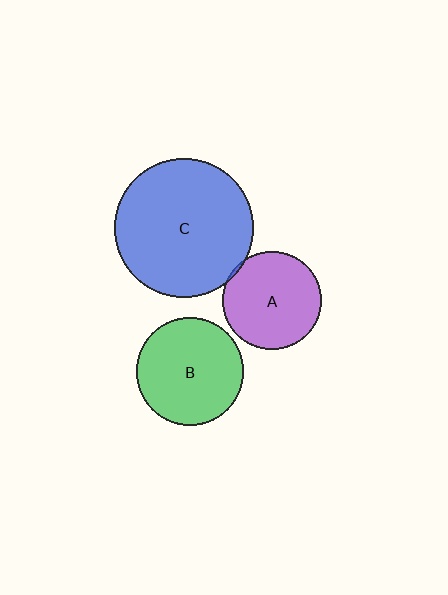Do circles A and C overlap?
Yes.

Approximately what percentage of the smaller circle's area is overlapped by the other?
Approximately 5%.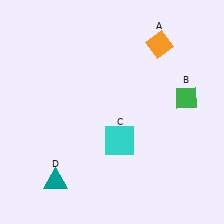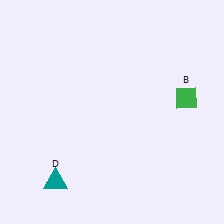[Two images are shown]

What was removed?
The orange diamond (A), the cyan square (C) were removed in Image 2.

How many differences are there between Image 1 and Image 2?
There are 2 differences between the two images.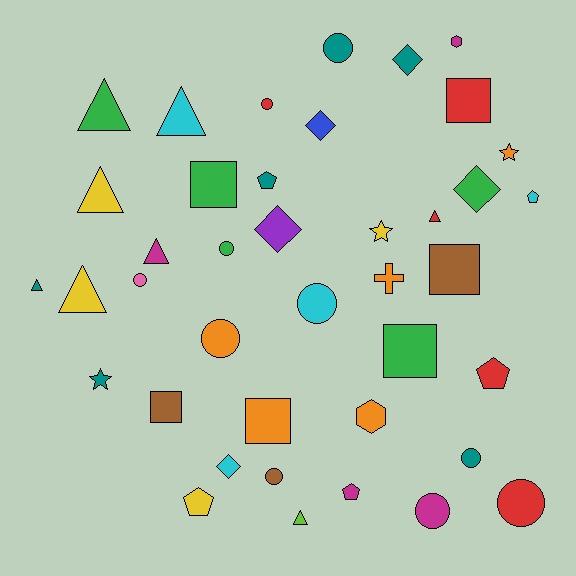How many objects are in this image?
There are 40 objects.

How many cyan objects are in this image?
There are 4 cyan objects.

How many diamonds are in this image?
There are 5 diamonds.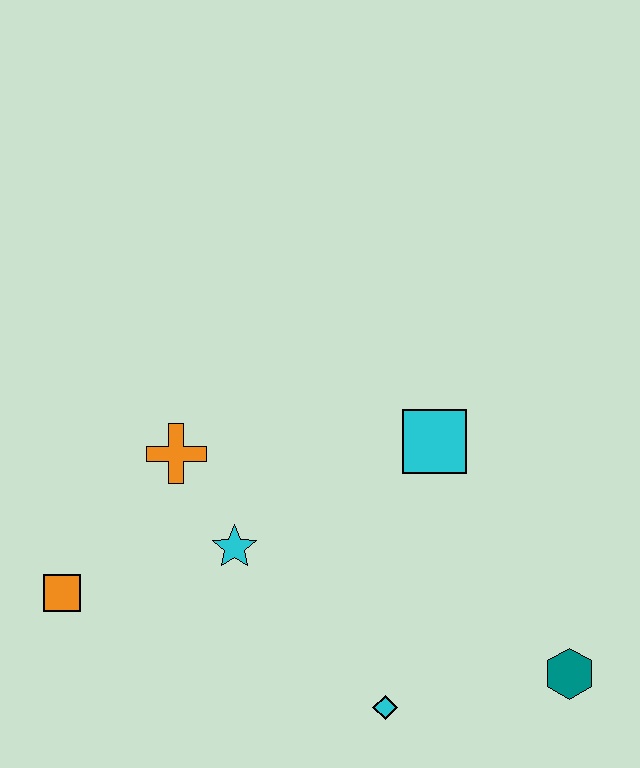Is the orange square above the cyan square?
No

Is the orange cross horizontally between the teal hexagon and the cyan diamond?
No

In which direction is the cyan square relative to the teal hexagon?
The cyan square is above the teal hexagon.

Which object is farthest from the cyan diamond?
The orange square is farthest from the cyan diamond.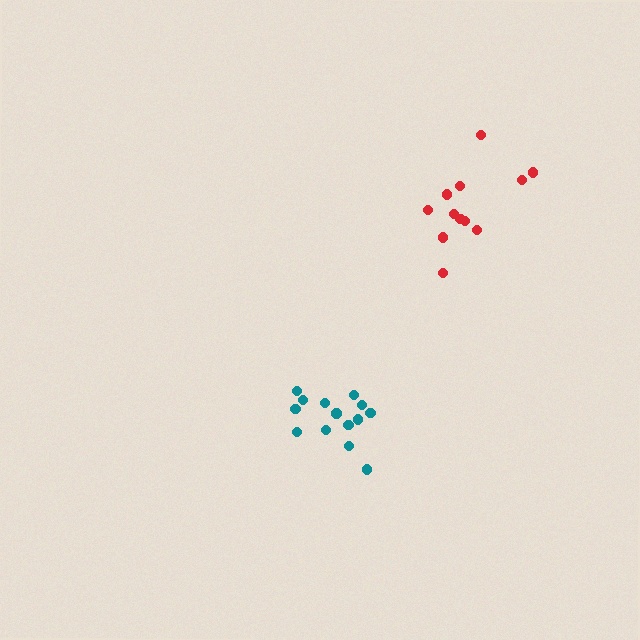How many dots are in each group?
Group 1: 14 dots, Group 2: 12 dots (26 total).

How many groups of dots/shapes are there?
There are 2 groups.